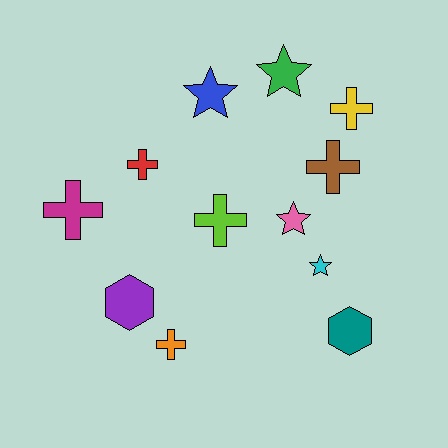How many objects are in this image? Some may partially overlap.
There are 12 objects.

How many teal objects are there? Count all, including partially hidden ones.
There is 1 teal object.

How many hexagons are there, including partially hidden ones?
There are 2 hexagons.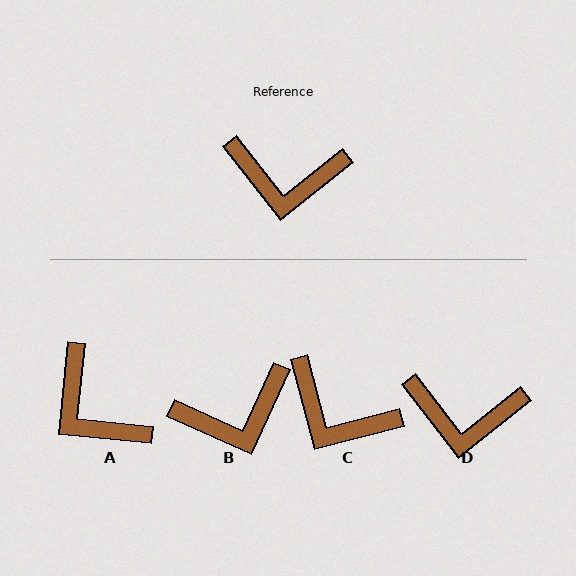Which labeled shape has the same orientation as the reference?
D.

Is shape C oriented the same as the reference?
No, it is off by about 23 degrees.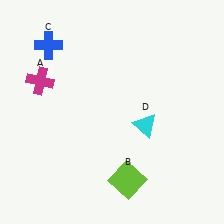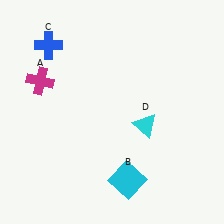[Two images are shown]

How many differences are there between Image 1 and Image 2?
There is 1 difference between the two images.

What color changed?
The square (B) changed from lime in Image 1 to cyan in Image 2.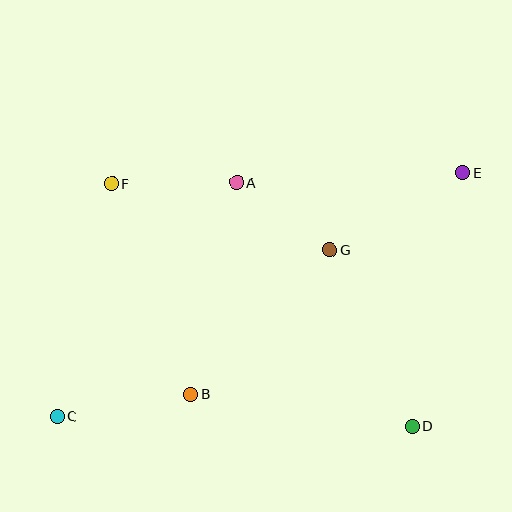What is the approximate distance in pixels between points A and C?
The distance between A and C is approximately 295 pixels.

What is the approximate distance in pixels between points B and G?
The distance between B and G is approximately 200 pixels.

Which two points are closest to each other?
Points A and G are closest to each other.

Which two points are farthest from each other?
Points C and E are farthest from each other.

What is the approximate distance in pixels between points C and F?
The distance between C and F is approximately 239 pixels.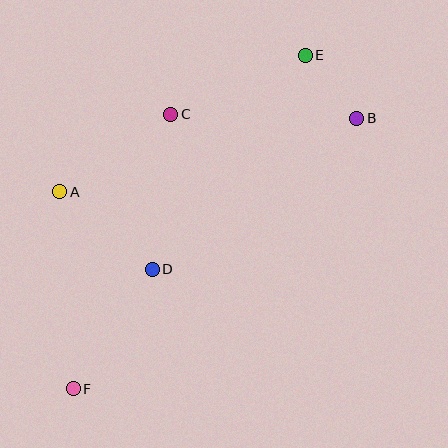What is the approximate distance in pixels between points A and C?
The distance between A and C is approximately 135 pixels.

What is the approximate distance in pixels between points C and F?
The distance between C and F is approximately 291 pixels.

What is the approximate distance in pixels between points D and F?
The distance between D and F is approximately 143 pixels.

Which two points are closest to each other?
Points B and E are closest to each other.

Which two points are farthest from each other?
Points E and F are farthest from each other.